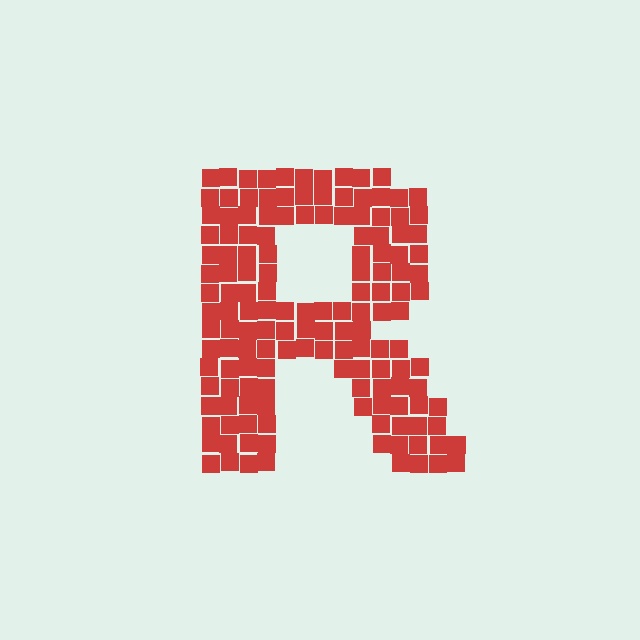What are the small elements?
The small elements are squares.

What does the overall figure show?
The overall figure shows the letter R.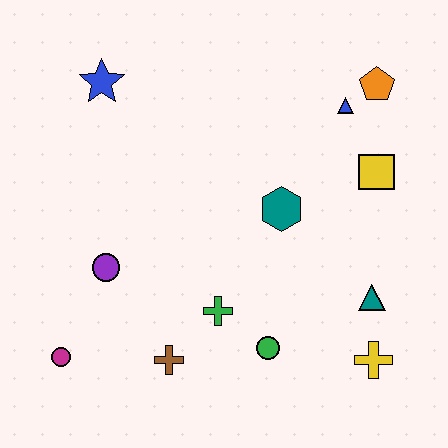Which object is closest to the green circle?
The green cross is closest to the green circle.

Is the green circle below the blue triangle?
Yes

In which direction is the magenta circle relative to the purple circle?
The magenta circle is below the purple circle.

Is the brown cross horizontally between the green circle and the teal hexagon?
No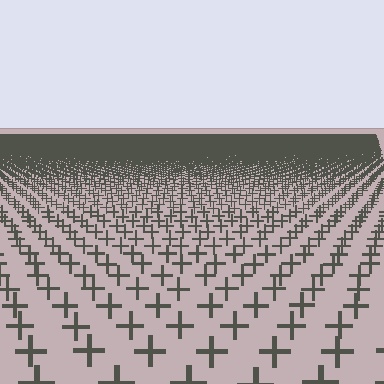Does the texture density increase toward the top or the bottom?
Density increases toward the top.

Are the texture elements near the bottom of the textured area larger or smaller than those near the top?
Larger. Near the bottom, elements are closer to the viewer and appear at a bigger on-screen size.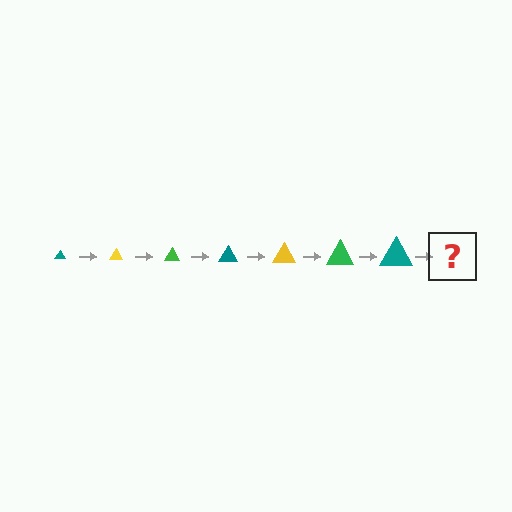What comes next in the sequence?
The next element should be a yellow triangle, larger than the previous one.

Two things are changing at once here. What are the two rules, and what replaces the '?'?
The two rules are that the triangle grows larger each step and the color cycles through teal, yellow, and green. The '?' should be a yellow triangle, larger than the previous one.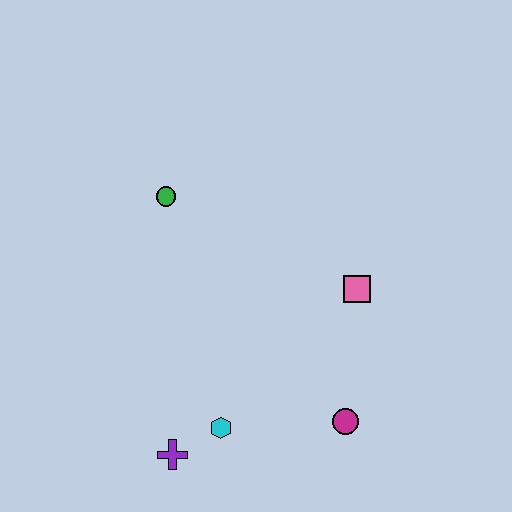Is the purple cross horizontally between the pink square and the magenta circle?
No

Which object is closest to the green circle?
The pink square is closest to the green circle.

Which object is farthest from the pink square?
The purple cross is farthest from the pink square.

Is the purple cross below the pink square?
Yes